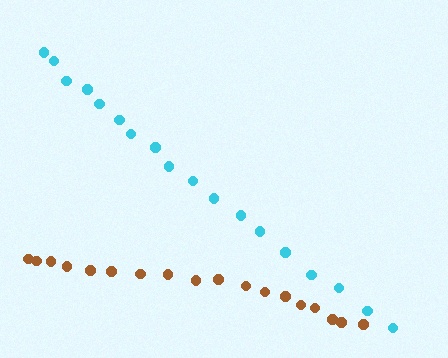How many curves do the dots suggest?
There are 2 distinct paths.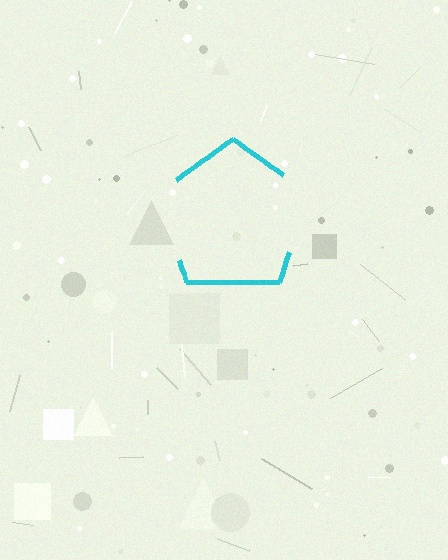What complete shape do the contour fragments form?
The contour fragments form a pentagon.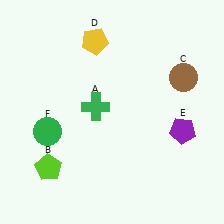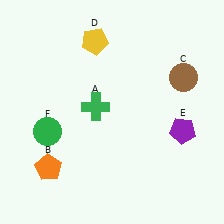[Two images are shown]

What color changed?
The pentagon (B) changed from lime in Image 1 to orange in Image 2.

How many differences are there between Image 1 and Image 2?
There is 1 difference between the two images.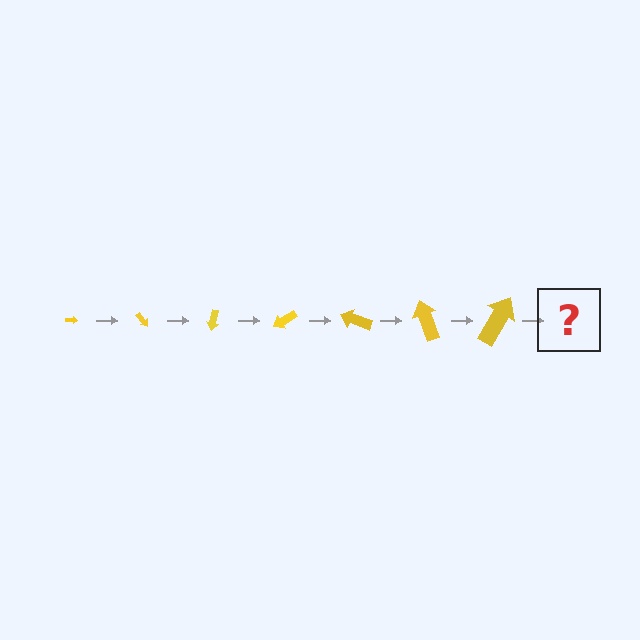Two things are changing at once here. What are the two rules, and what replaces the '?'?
The two rules are that the arrow grows larger each step and it rotates 50 degrees each step. The '?' should be an arrow, larger than the previous one and rotated 350 degrees from the start.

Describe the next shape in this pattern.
It should be an arrow, larger than the previous one and rotated 350 degrees from the start.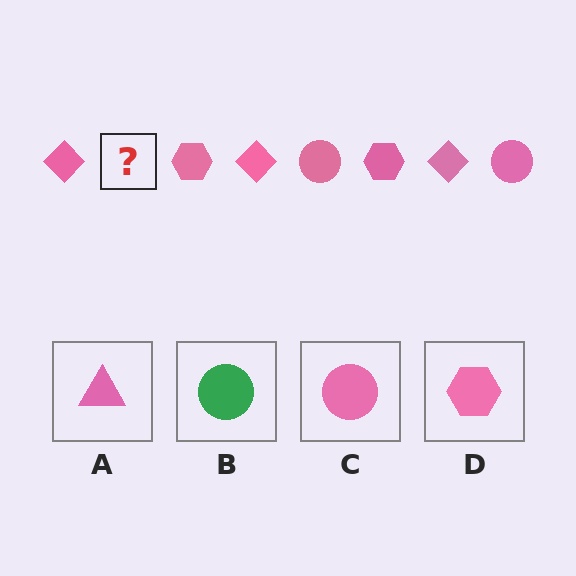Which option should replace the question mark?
Option C.